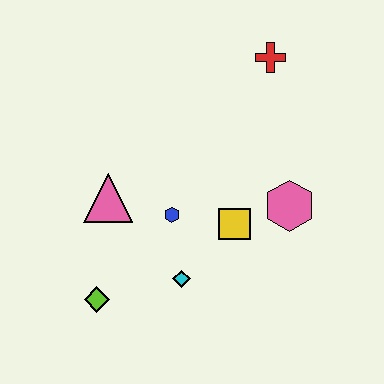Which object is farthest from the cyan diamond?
The red cross is farthest from the cyan diamond.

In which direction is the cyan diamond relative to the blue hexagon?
The cyan diamond is below the blue hexagon.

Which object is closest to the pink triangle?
The blue hexagon is closest to the pink triangle.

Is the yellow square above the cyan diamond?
Yes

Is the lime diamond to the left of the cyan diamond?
Yes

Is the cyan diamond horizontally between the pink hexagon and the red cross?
No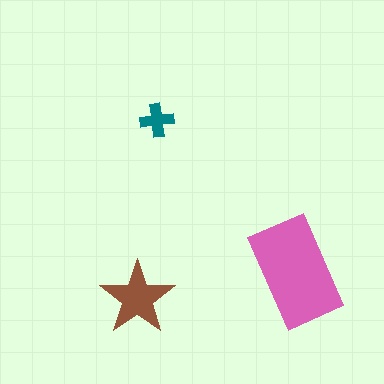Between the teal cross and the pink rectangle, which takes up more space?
The pink rectangle.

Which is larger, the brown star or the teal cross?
The brown star.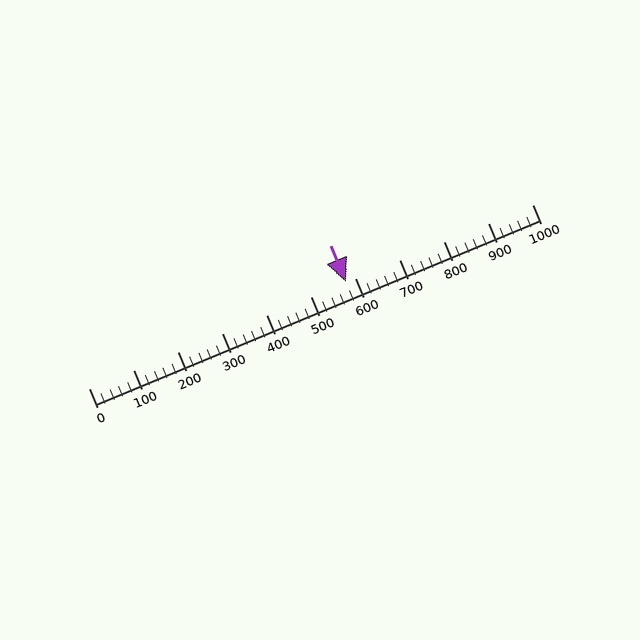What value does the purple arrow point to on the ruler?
The purple arrow points to approximately 580.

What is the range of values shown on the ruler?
The ruler shows values from 0 to 1000.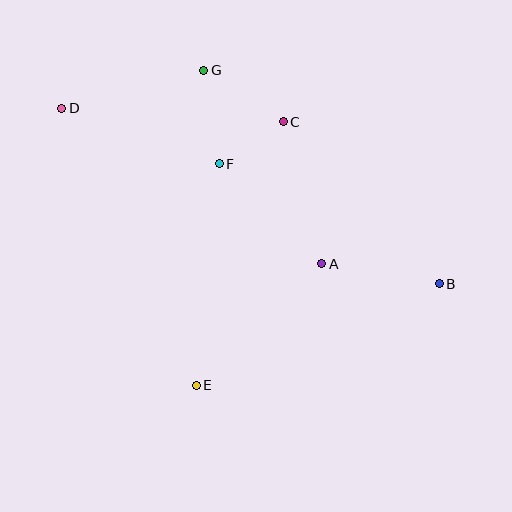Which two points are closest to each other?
Points C and F are closest to each other.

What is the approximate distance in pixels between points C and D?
The distance between C and D is approximately 222 pixels.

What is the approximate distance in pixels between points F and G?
The distance between F and G is approximately 95 pixels.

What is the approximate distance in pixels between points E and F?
The distance between E and F is approximately 223 pixels.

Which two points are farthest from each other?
Points B and D are farthest from each other.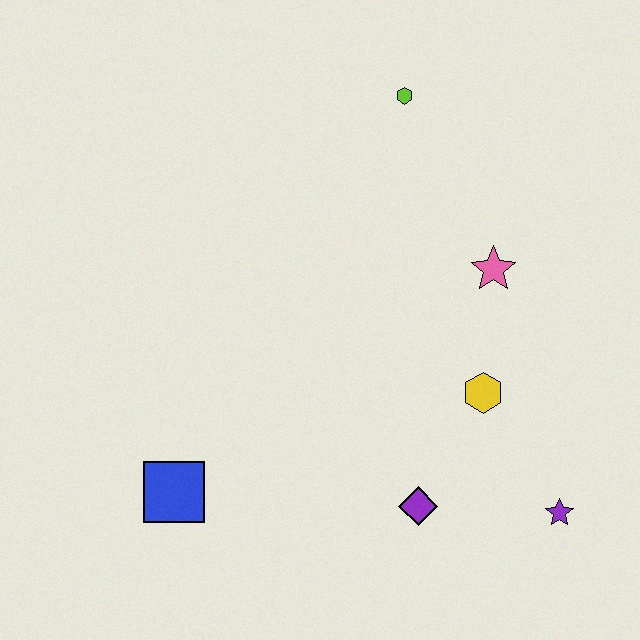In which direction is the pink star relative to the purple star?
The pink star is above the purple star.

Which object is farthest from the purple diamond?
The lime hexagon is farthest from the purple diamond.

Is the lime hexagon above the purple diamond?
Yes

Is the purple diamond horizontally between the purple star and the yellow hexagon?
No